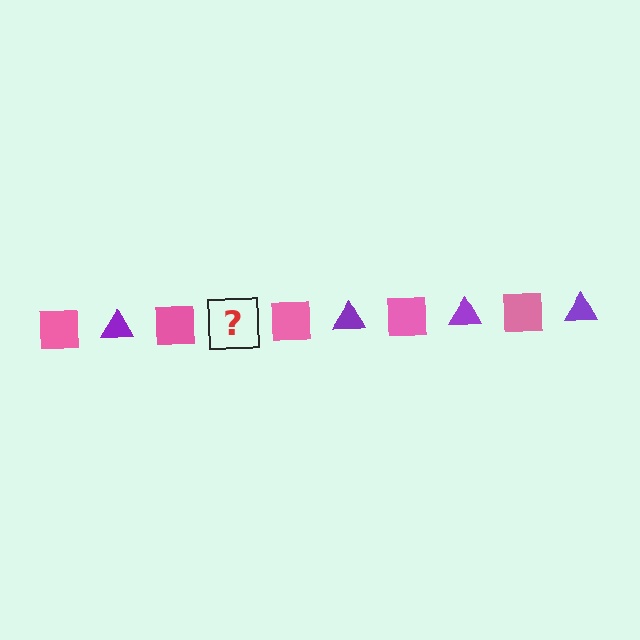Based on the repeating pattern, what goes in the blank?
The blank should be a purple triangle.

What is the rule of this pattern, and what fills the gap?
The rule is that the pattern alternates between pink square and purple triangle. The gap should be filled with a purple triangle.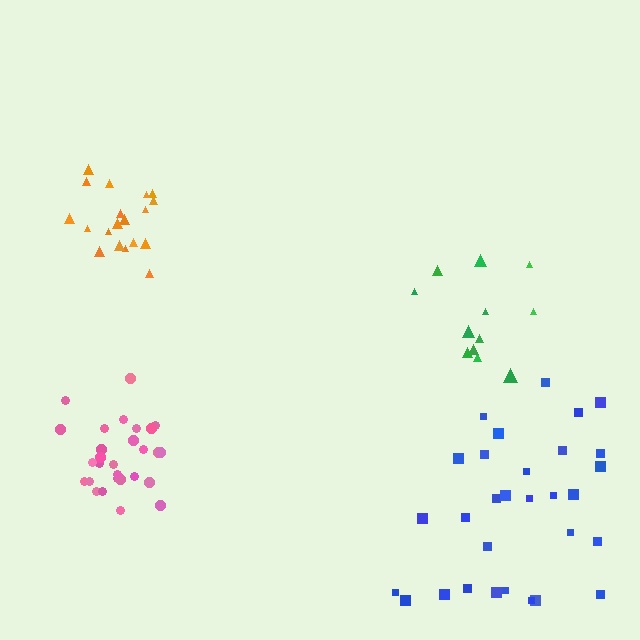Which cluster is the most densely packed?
Orange.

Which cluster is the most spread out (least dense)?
Blue.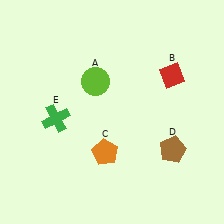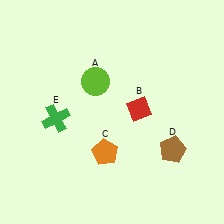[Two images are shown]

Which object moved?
The red diamond (B) moved down.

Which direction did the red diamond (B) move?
The red diamond (B) moved down.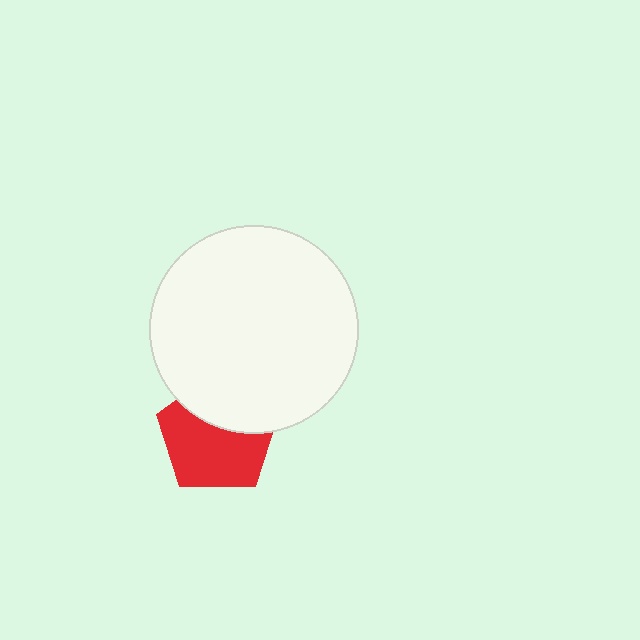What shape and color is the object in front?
The object in front is a white circle.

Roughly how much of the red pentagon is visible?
About half of it is visible (roughly 63%).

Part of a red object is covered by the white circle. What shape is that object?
It is a pentagon.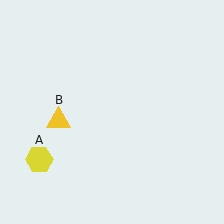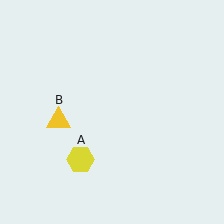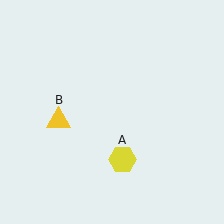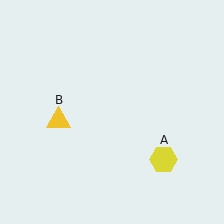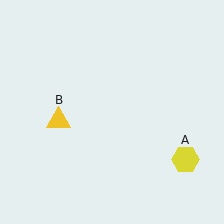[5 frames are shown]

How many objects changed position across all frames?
1 object changed position: yellow hexagon (object A).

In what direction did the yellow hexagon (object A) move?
The yellow hexagon (object A) moved right.